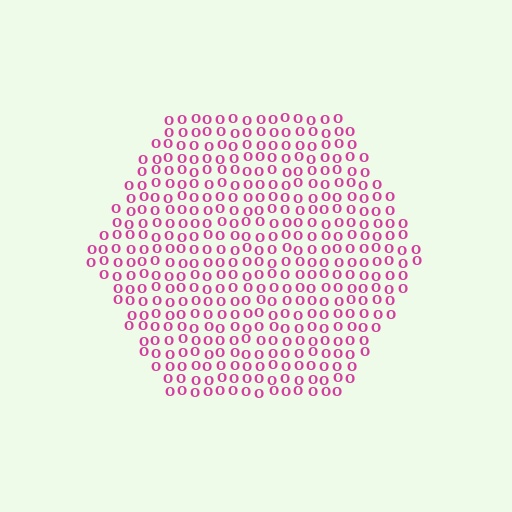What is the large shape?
The large shape is a hexagon.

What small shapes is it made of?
It is made of small letter O's.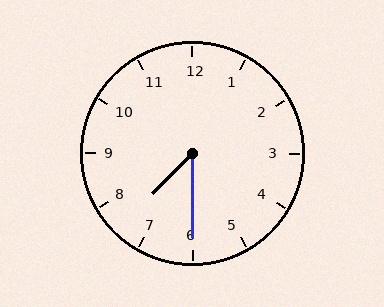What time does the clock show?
7:30.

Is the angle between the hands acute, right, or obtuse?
It is acute.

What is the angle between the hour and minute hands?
Approximately 45 degrees.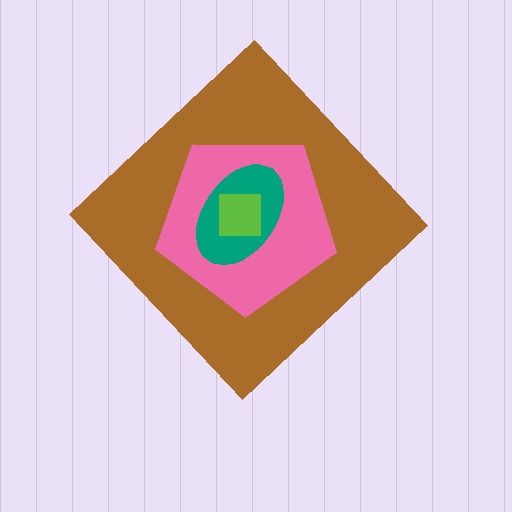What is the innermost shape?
The lime square.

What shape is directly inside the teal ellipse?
The lime square.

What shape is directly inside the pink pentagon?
The teal ellipse.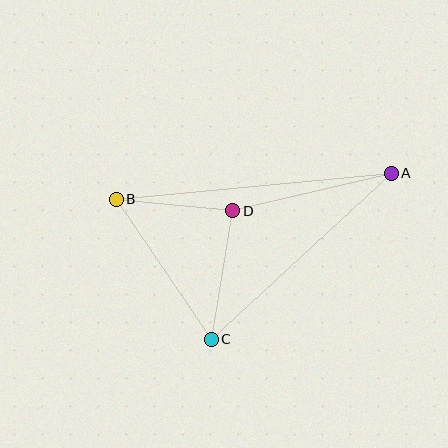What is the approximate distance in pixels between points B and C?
The distance between B and C is approximately 169 pixels.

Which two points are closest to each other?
Points B and D are closest to each other.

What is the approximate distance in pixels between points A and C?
The distance between A and C is approximately 245 pixels.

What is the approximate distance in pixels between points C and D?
The distance between C and D is approximately 130 pixels.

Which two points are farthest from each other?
Points A and B are farthest from each other.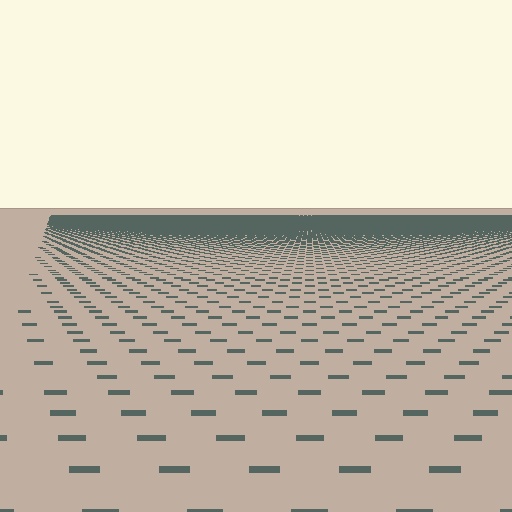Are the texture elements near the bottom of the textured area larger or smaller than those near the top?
Larger. Near the bottom, elements are closer to the viewer and appear at a bigger on-screen size.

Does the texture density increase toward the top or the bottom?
Density increases toward the top.